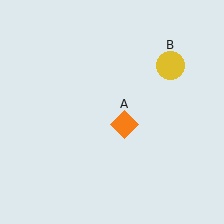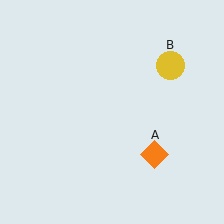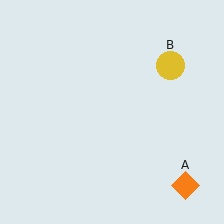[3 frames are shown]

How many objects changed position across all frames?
1 object changed position: orange diamond (object A).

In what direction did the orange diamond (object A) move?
The orange diamond (object A) moved down and to the right.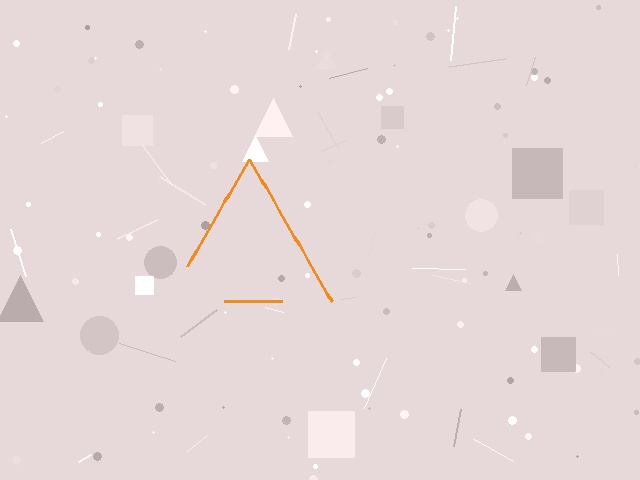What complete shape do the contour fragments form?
The contour fragments form a triangle.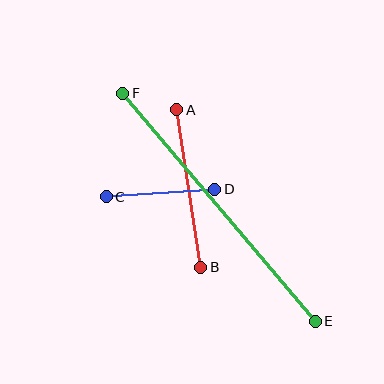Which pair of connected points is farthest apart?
Points E and F are farthest apart.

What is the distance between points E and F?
The distance is approximately 298 pixels.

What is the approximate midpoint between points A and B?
The midpoint is at approximately (189, 188) pixels.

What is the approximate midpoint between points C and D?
The midpoint is at approximately (161, 193) pixels.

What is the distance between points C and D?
The distance is approximately 109 pixels.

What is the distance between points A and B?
The distance is approximately 159 pixels.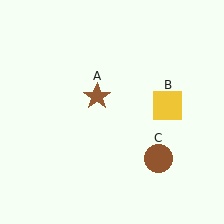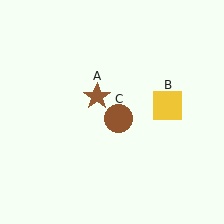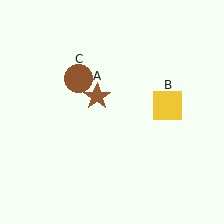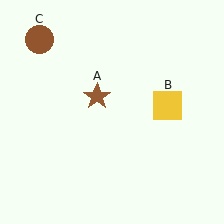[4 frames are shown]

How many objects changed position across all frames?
1 object changed position: brown circle (object C).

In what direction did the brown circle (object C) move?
The brown circle (object C) moved up and to the left.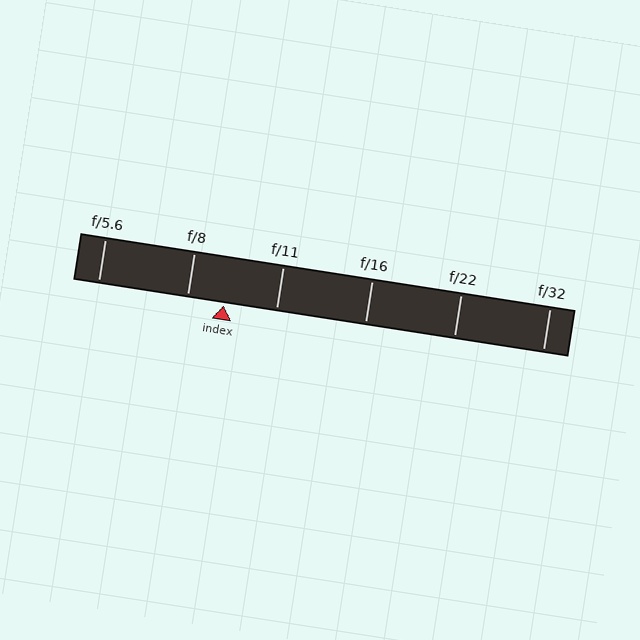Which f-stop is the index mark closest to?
The index mark is closest to f/8.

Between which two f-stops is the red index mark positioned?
The index mark is between f/8 and f/11.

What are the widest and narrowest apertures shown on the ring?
The widest aperture shown is f/5.6 and the narrowest is f/32.